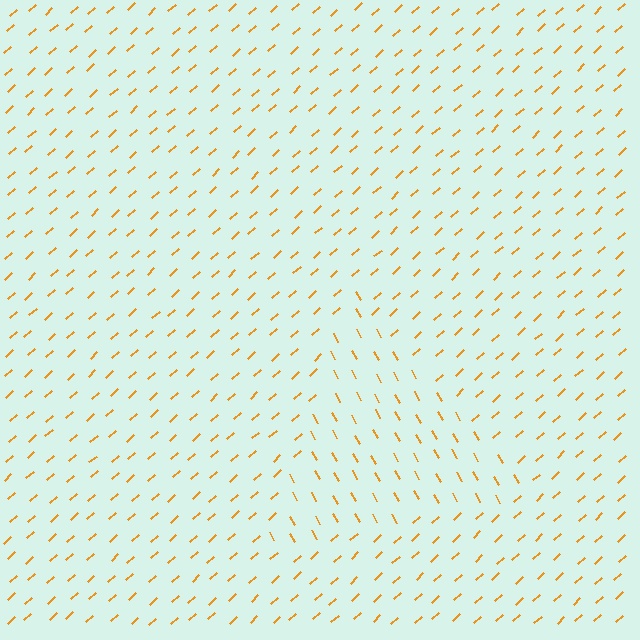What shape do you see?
I see a triangle.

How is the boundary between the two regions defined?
The boundary is defined purely by a change in line orientation (approximately 77 degrees difference). All lines are the same color and thickness.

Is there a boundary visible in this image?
Yes, there is a texture boundary formed by a change in line orientation.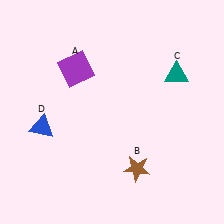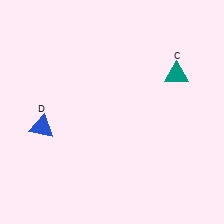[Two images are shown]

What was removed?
The purple square (A), the brown star (B) were removed in Image 2.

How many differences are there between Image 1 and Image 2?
There are 2 differences between the two images.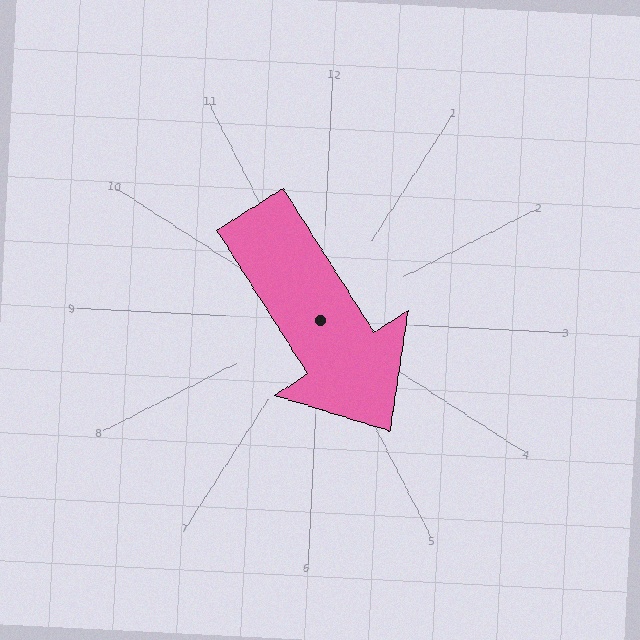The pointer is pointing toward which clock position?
Roughly 5 o'clock.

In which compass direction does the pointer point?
Southeast.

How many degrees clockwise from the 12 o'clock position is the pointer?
Approximately 145 degrees.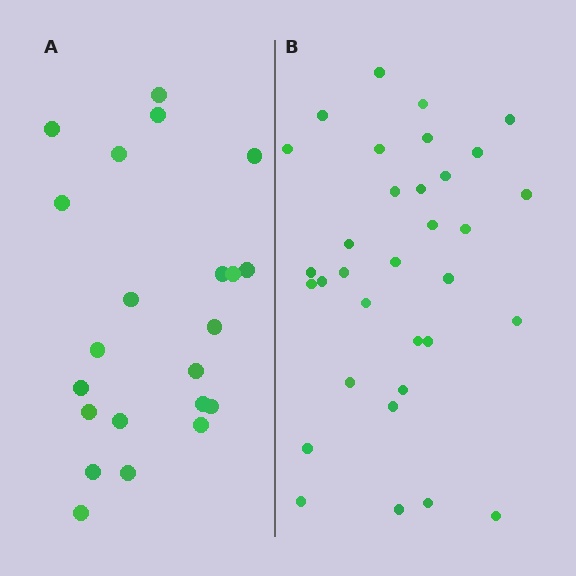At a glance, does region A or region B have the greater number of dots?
Region B (the right region) has more dots.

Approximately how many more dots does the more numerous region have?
Region B has roughly 12 or so more dots than region A.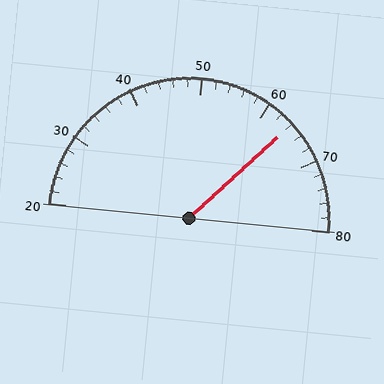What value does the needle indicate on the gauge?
The needle indicates approximately 64.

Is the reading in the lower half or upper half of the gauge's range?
The reading is in the upper half of the range (20 to 80).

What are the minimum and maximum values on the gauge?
The gauge ranges from 20 to 80.